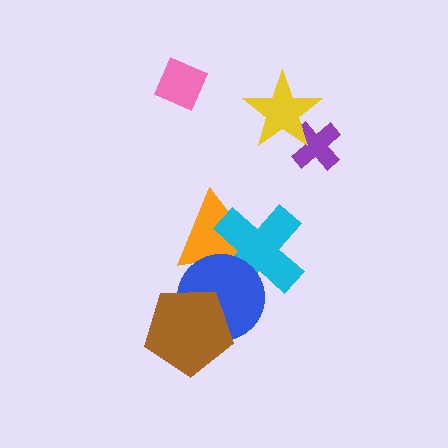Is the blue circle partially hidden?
Yes, it is partially covered by another shape.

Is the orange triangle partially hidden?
Yes, it is partially covered by another shape.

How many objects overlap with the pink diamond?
0 objects overlap with the pink diamond.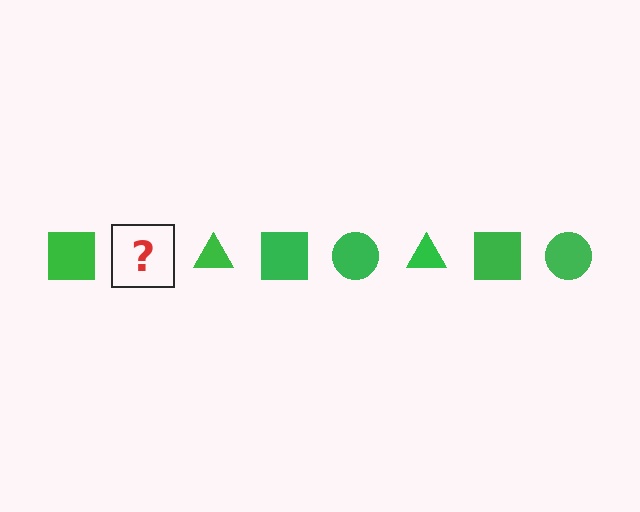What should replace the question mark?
The question mark should be replaced with a green circle.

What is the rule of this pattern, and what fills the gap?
The rule is that the pattern cycles through square, circle, triangle shapes in green. The gap should be filled with a green circle.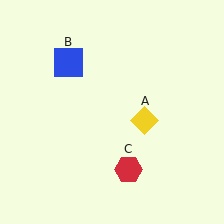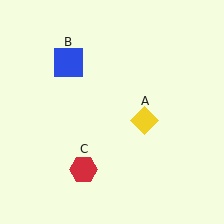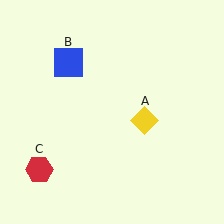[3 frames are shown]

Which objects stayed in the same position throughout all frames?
Yellow diamond (object A) and blue square (object B) remained stationary.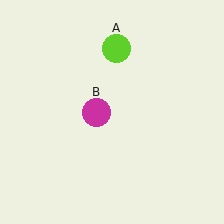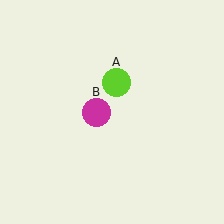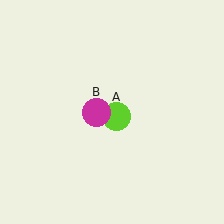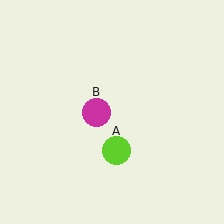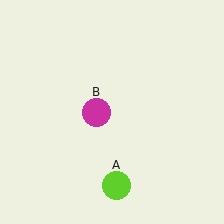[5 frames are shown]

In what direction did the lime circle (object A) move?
The lime circle (object A) moved down.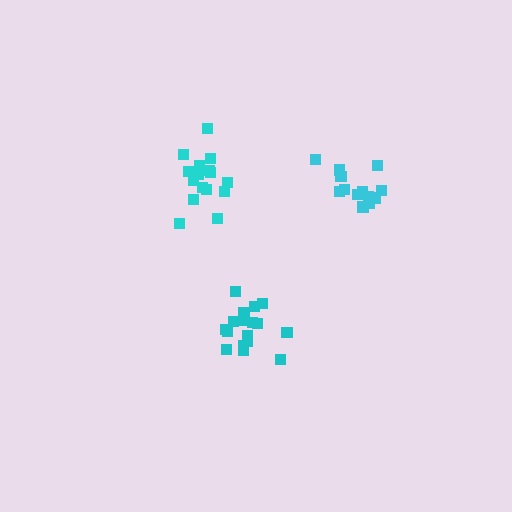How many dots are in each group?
Group 1: 13 dots, Group 2: 17 dots, Group 3: 16 dots (46 total).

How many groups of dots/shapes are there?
There are 3 groups.